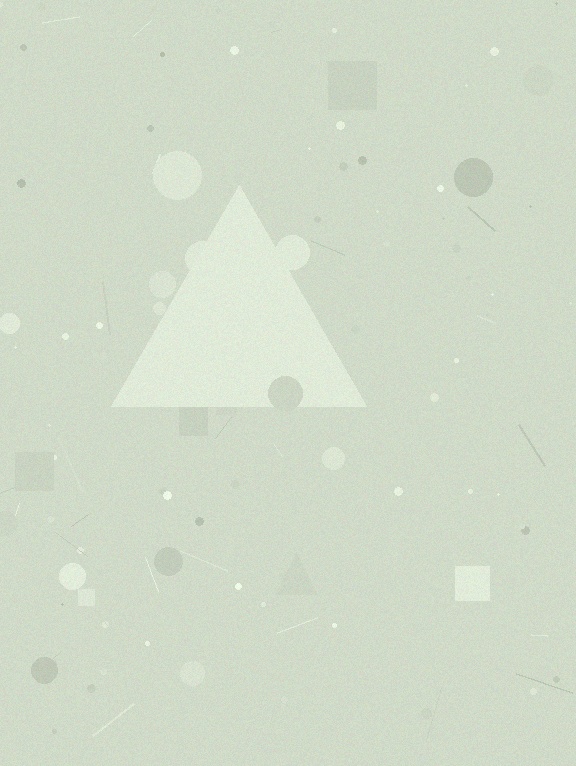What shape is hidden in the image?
A triangle is hidden in the image.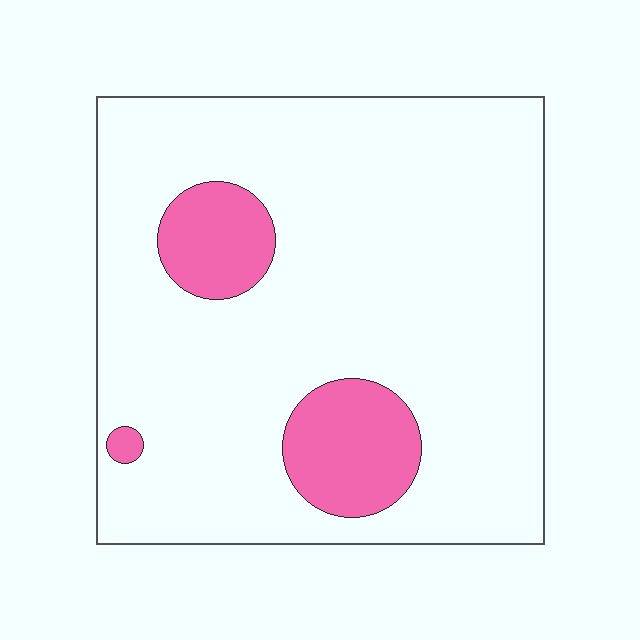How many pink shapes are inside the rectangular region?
3.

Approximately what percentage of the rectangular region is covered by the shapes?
Approximately 15%.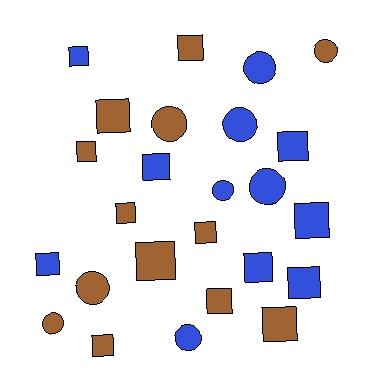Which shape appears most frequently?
Square, with 16 objects.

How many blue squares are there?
There are 7 blue squares.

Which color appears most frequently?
Brown, with 13 objects.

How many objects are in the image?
There are 25 objects.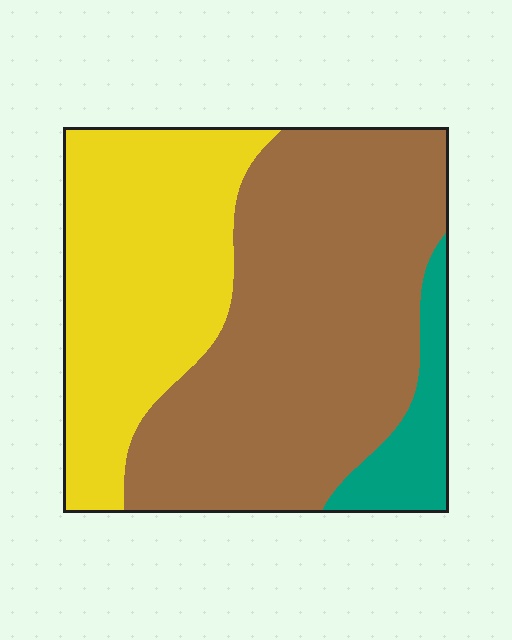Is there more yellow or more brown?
Brown.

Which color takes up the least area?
Teal, at roughly 10%.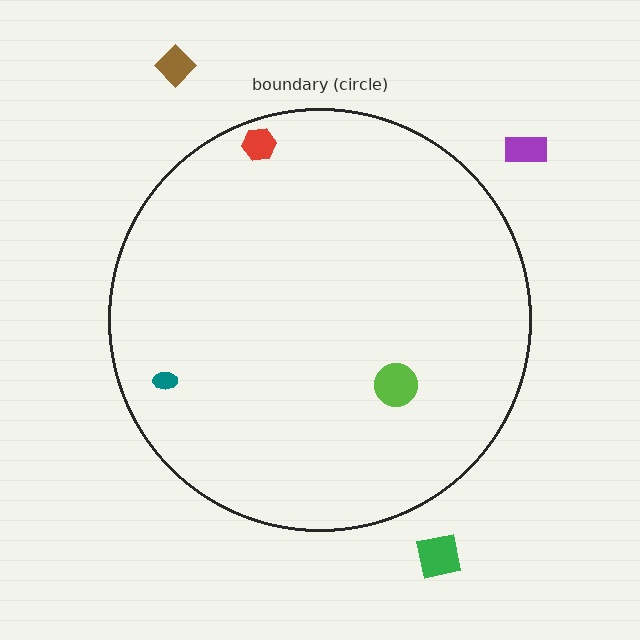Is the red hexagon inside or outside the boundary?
Inside.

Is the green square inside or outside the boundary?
Outside.